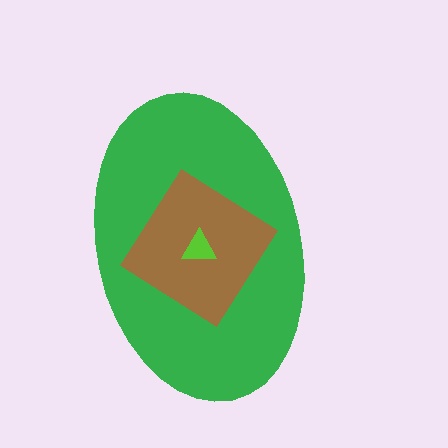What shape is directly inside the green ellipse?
The brown diamond.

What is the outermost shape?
The green ellipse.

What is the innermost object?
The lime triangle.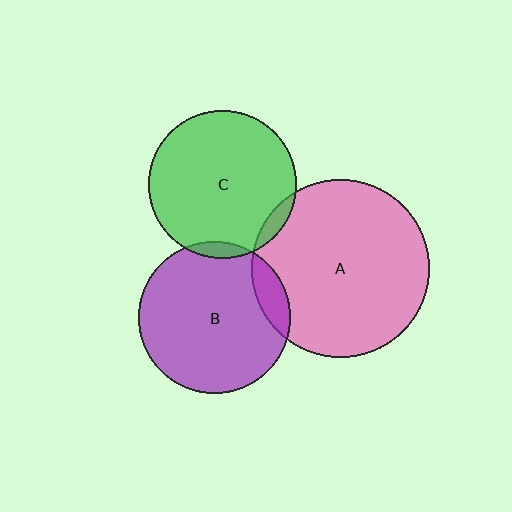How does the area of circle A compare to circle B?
Approximately 1.4 times.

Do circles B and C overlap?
Yes.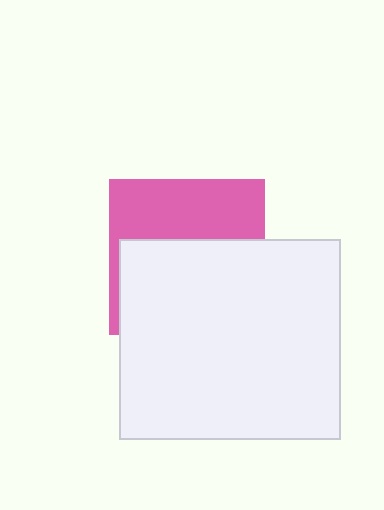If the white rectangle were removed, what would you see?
You would see the complete pink square.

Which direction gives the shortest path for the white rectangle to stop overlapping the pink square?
Moving down gives the shortest separation.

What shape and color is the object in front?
The object in front is a white rectangle.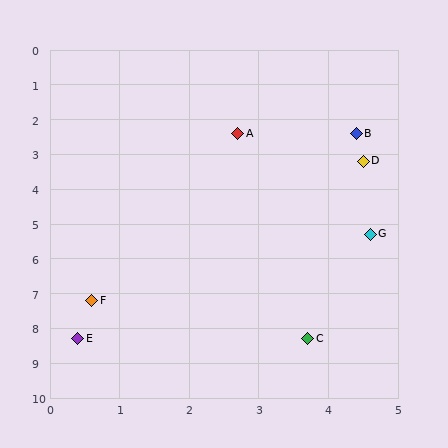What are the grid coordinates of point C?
Point C is at approximately (3.7, 8.3).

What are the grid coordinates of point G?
Point G is at approximately (4.6, 5.3).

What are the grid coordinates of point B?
Point B is at approximately (4.4, 2.4).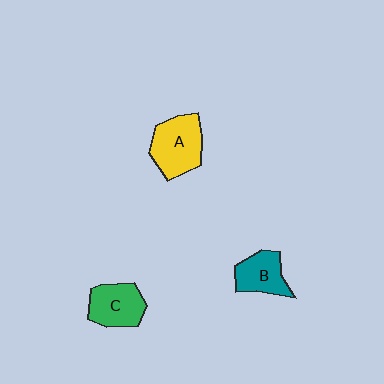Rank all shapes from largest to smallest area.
From largest to smallest: A (yellow), C (green), B (teal).